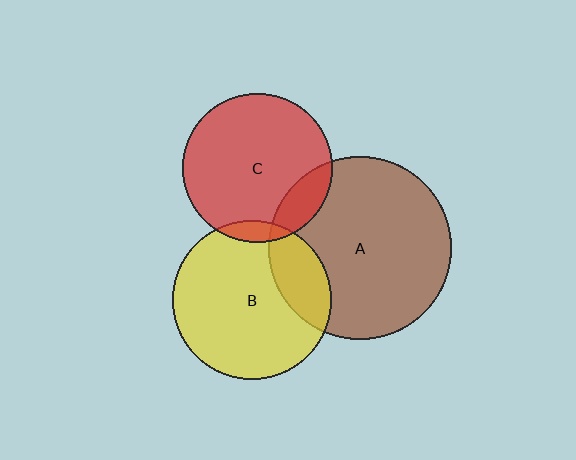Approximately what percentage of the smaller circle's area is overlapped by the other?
Approximately 15%.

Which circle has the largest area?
Circle A (brown).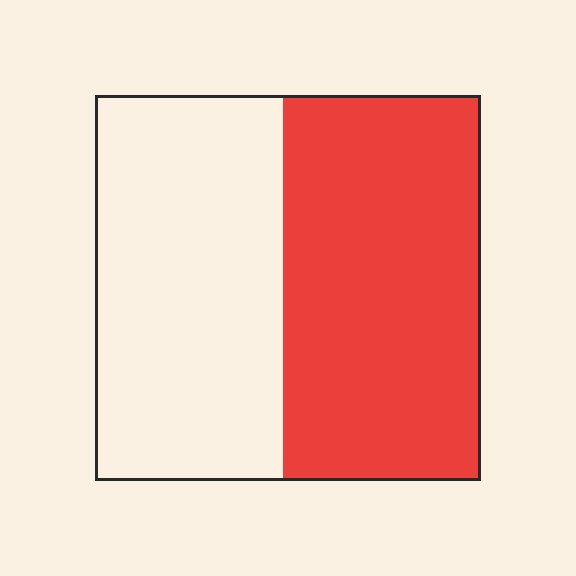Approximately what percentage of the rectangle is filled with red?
Approximately 50%.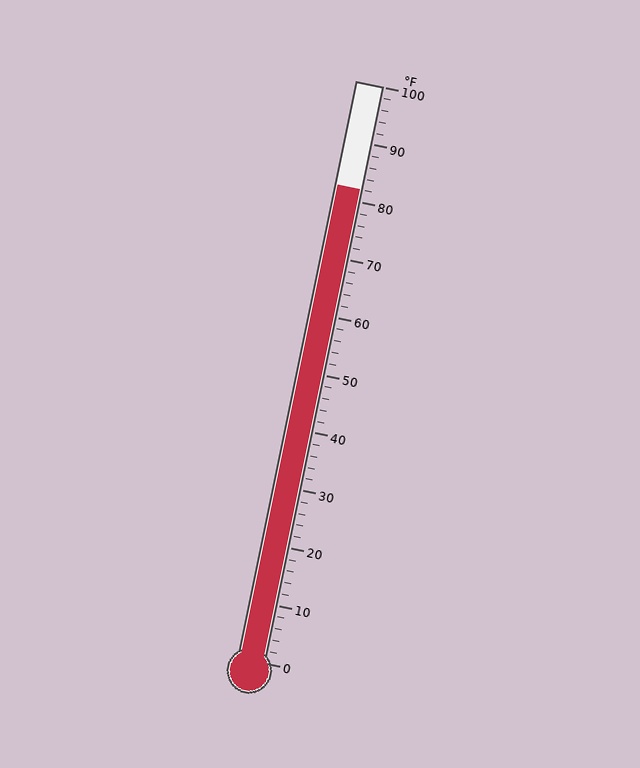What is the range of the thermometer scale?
The thermometer scale ranges from 0°F to 100°F.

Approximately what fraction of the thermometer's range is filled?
The thermometer is filled to approximately 80% of its range.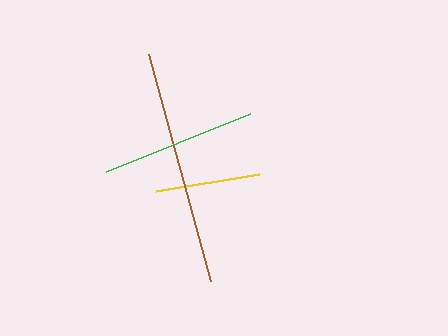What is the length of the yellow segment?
The yellow segment is approximately 105 pixels long.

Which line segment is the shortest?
The yellow line is the shortest at approximately 105 pixels.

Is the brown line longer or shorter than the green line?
The brown line is longer than the green line.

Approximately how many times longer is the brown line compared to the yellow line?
The brown line is approximately 2.2 times the length of the yellow line.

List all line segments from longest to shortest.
From longest to shortest: brown, green, yellow.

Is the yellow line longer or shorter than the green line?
The green line is longer than the yellow line.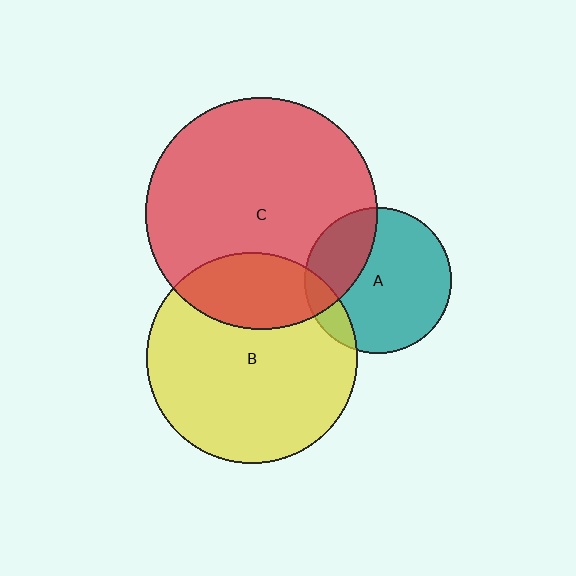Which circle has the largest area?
Circle C (red).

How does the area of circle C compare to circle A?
Approximately 2.5 times.